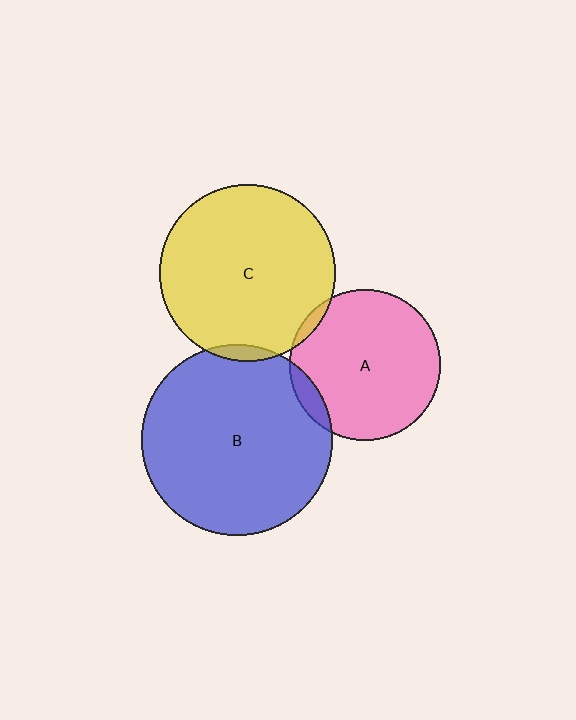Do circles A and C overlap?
Yes.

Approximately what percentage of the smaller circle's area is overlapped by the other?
Approximately 5%.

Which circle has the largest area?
Circle B (blue).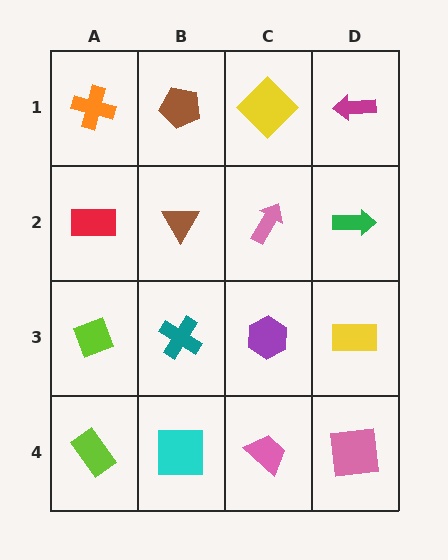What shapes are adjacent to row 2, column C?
A yellow diamond (row 1, column C), a purple hexagon (row 3, column C), a brown triangle (row 2, column B), a green arrow (row 2, column D).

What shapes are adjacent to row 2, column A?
An orange cross (row 1, column A), a lime diamond (row 3, column A), a brown triangle (row 2, column B).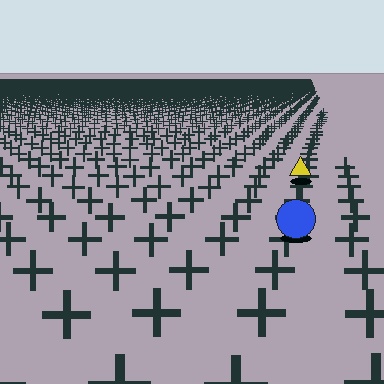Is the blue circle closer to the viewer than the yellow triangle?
Yes. The blue circle is closer — you can tell from the texture gradient: the ground texture is coarser near it.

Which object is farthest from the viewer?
The yellow triangle is farthest from the viewer. It appears smaller and the ground texture around it is denser.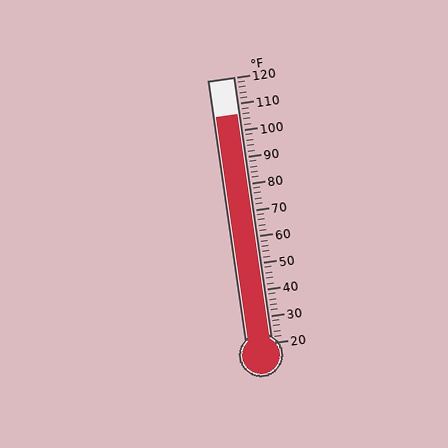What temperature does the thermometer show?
The thermometer shows approximately 106°F.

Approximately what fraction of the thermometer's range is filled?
The thermometer is filled to approximately 85% of its range.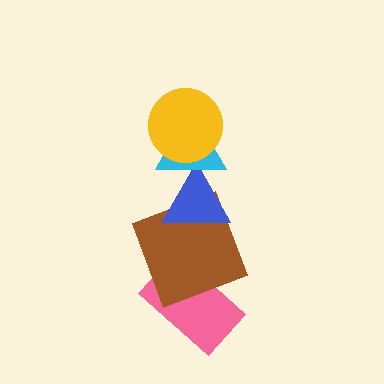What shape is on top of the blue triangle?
The cyan triangle is on top of the blue triangle.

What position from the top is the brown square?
The brown square is 4th from the top.